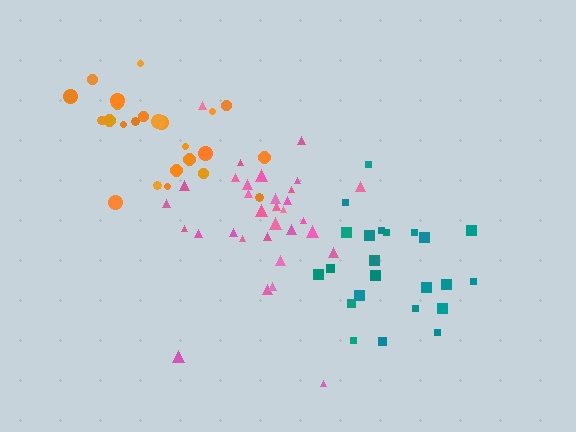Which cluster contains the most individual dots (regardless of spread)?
Pink (33).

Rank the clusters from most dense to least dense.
orange, pink, teal.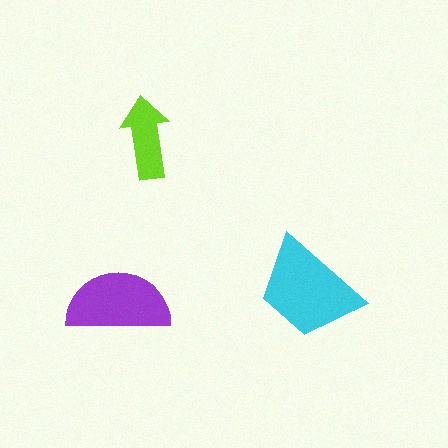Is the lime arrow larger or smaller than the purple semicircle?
Smaller.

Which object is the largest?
The cyan trapezoid.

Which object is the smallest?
The lime arrow.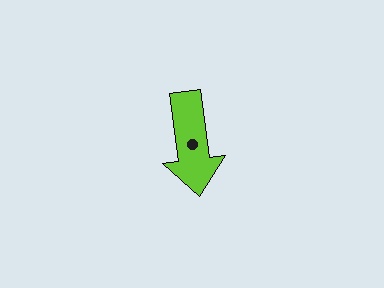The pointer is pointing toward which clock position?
Roughly 6 o'clock.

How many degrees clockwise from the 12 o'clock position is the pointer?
Approximately 172 degrees.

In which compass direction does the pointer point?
South.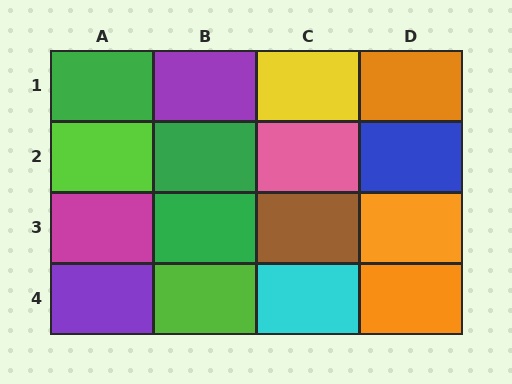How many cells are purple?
2 cells are purple.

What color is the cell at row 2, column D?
Blue.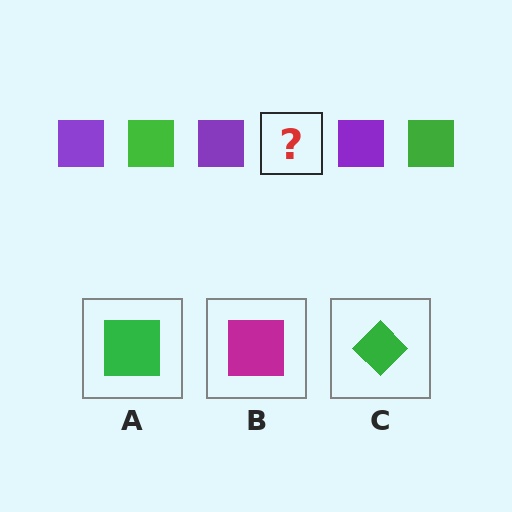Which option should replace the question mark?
Option A.